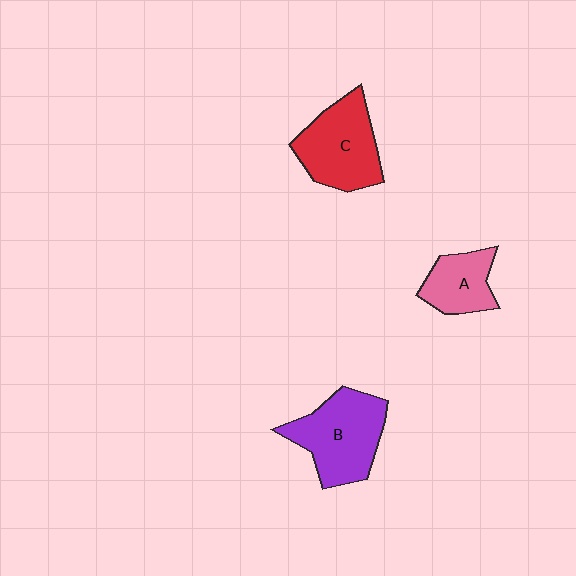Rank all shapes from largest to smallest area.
From largest to smallest: B (purple), C (red), A (pink).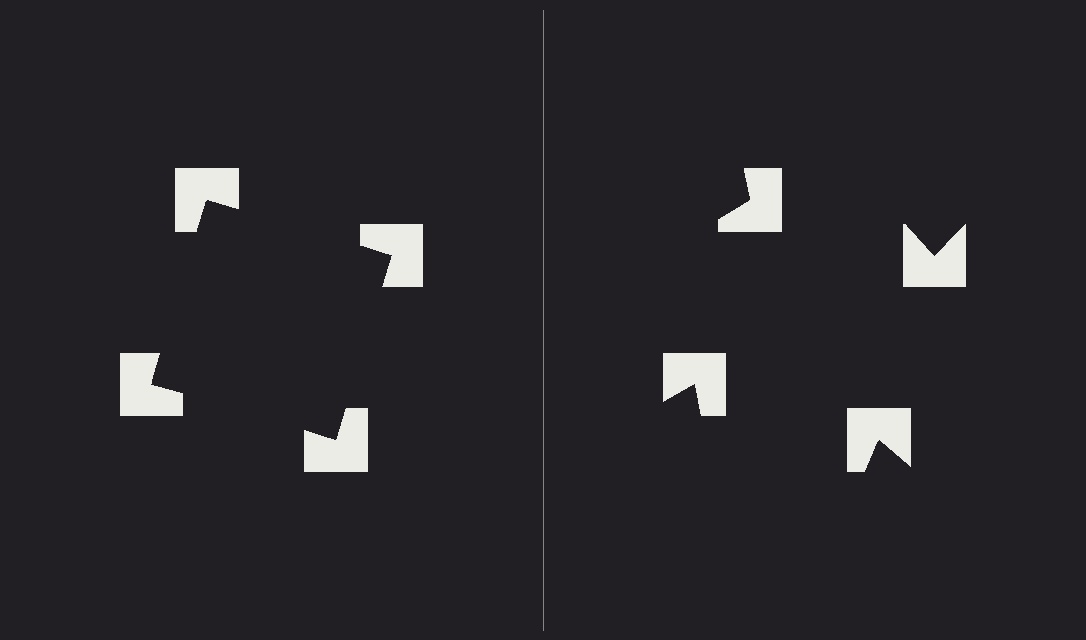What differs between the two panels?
The notched squares are positioned identically on both sides; only the wedge orientations differ. On the left they align to a square; on the right they are misaligned.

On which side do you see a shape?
An illusory square appears on the left side. On the right side the wedge cuts are rotated, so no coherent shape forms.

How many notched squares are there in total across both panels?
8 — 4 on each side.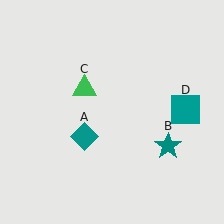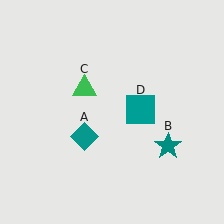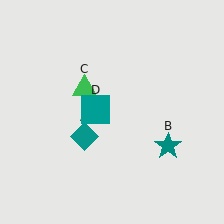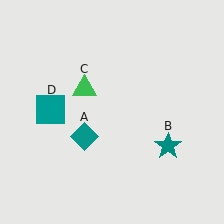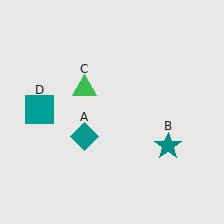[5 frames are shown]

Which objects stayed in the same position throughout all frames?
Teal diamond (object A) and teal star (object B) and green triangle (object C) remained stationary.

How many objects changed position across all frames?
1 object changed position: teal square (object D).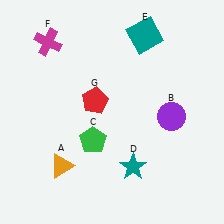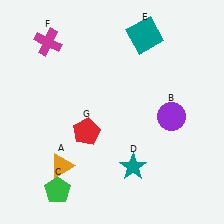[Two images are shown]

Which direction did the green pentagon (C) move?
The green pentagon (C) moved down.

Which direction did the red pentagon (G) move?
The red pentagon (G) moved down.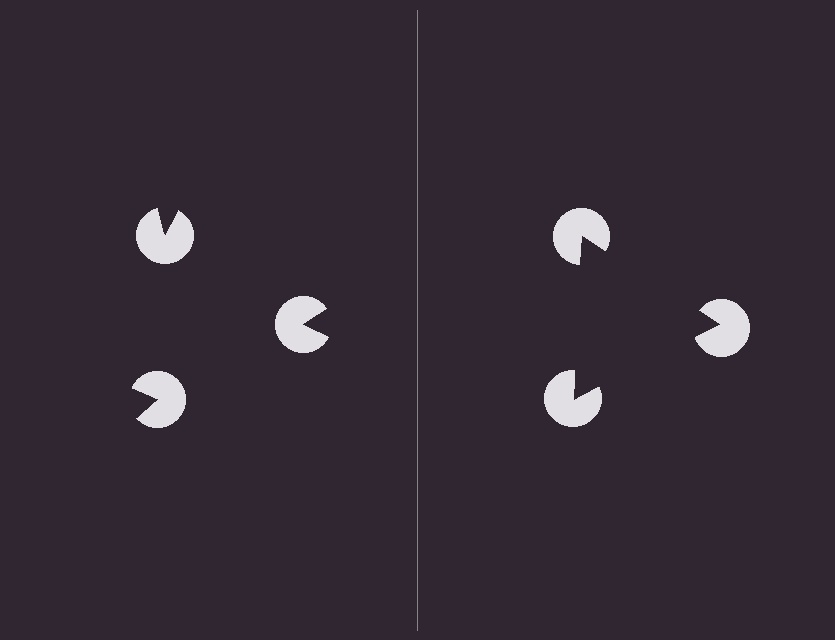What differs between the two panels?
The pac-man discs are positioned identically on both sides; only the wedge orientations differ. On the right they align to a triangle; on the left they are misaligned.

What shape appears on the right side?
An illusory triangle.